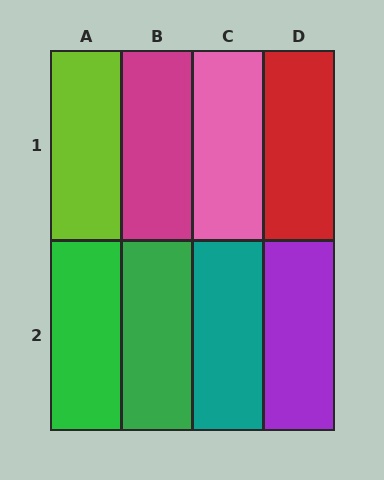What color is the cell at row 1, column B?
Magenta.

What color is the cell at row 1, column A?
Lime.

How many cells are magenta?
1 cell is magenta.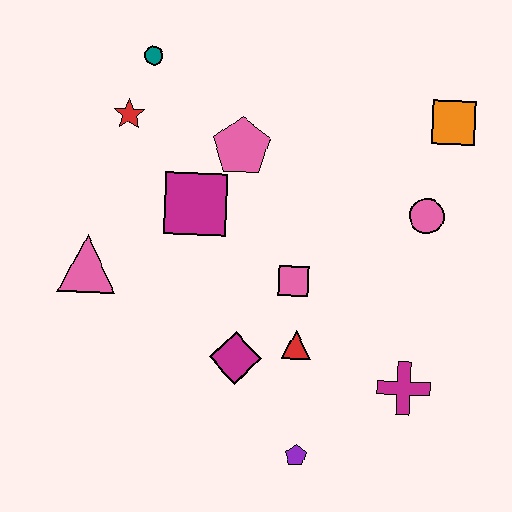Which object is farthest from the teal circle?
The purple pentagon is farthest from the teal circle.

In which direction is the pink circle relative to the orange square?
The pink circle is below the orange square.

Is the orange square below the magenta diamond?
No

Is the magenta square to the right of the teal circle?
Yes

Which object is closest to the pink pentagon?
The magenta square is closest to the pink pentagon.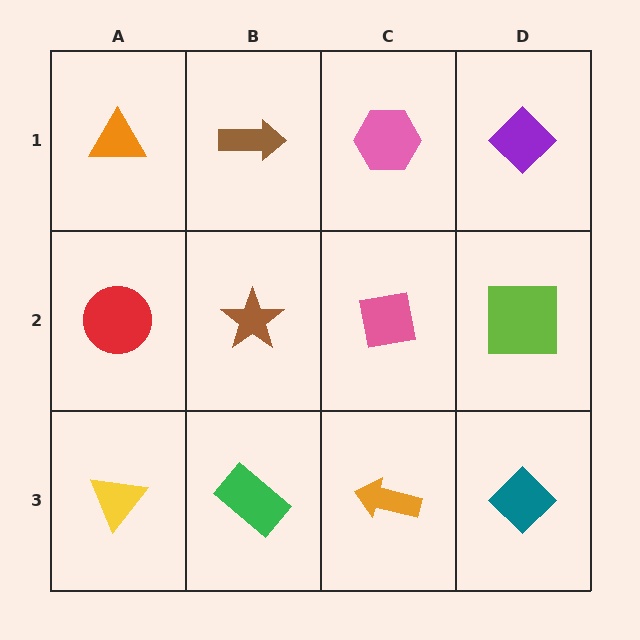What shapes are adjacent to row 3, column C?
A pink square (row 2, column C), a green rectangle (row 3, column B), a teal diamond (row 3, column D).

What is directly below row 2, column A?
A yellow triangle.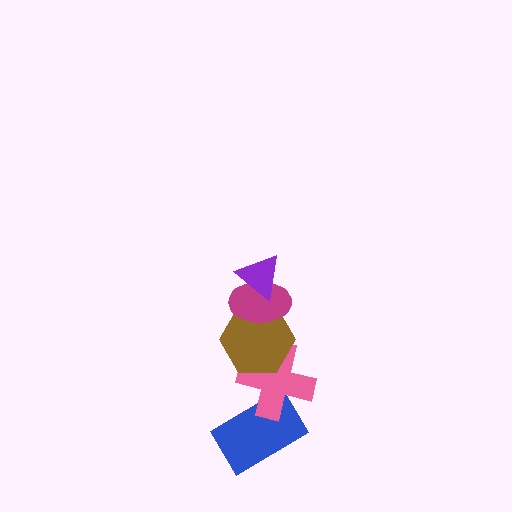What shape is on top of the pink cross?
The brown hexagon is on top of the pink cross.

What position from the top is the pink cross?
The pink cross is 4th from the top.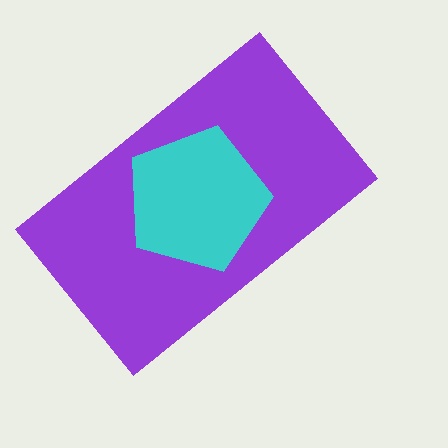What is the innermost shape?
The cyan pentagon.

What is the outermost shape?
The purple rectangle.